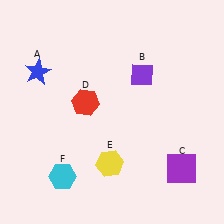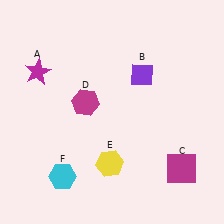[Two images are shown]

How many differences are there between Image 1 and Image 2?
There are 3 differences between the two images.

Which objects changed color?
A changed from blue to magenta. C changed from purple to magenta. D changed from red to magenta.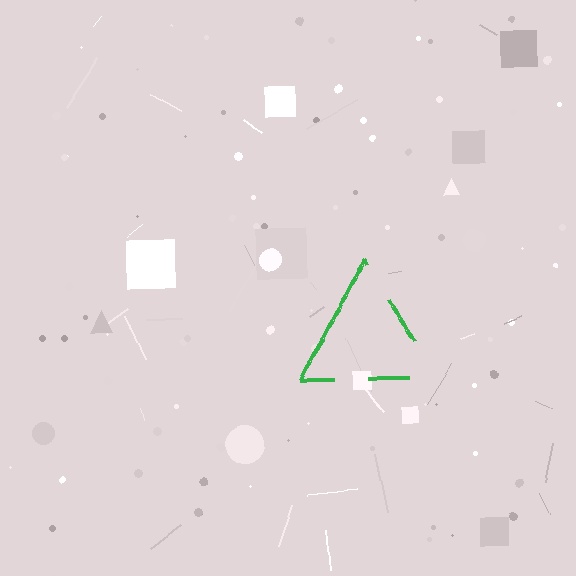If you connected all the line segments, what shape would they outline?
They would outline a triangle.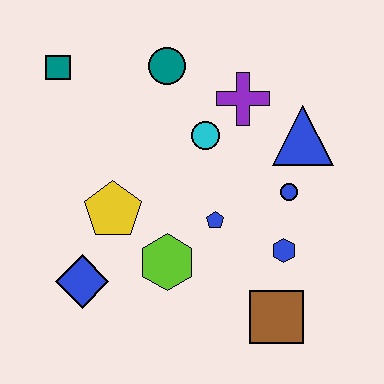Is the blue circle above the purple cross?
No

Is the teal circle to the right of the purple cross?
No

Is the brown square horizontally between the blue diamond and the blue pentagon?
No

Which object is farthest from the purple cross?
The blue diamond is farthest from the purple cross.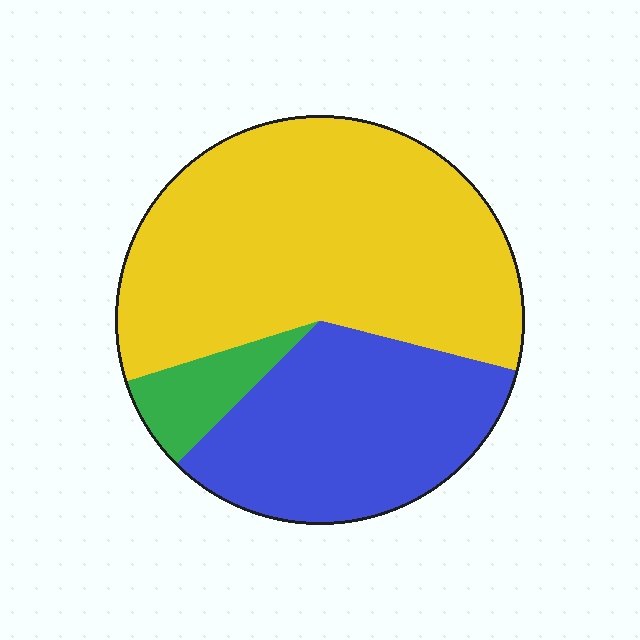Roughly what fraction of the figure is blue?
Blue takes up between a third and a half of the figure.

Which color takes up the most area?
Yellow, at roughly 60%.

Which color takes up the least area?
Green, at roughly 10%.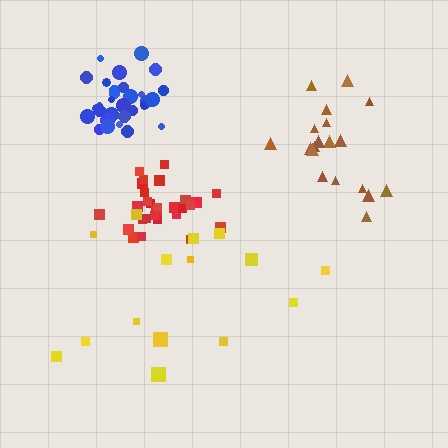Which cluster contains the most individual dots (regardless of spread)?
Blue (31).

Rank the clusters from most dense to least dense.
blue, red, brown, yellow.